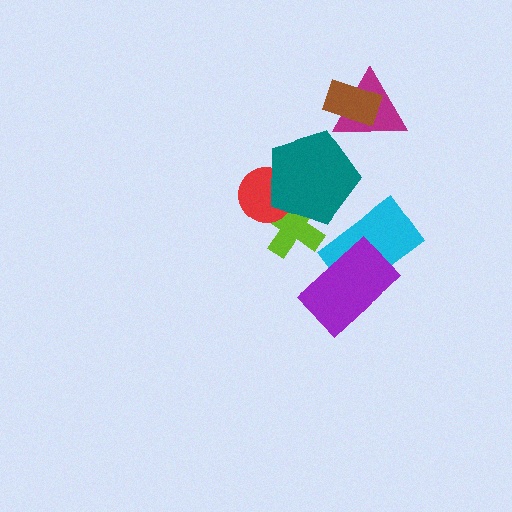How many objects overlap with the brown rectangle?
1 object overlaps with the brown rectangle.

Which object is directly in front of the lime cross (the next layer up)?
The red circle is directly in front of the lime cross.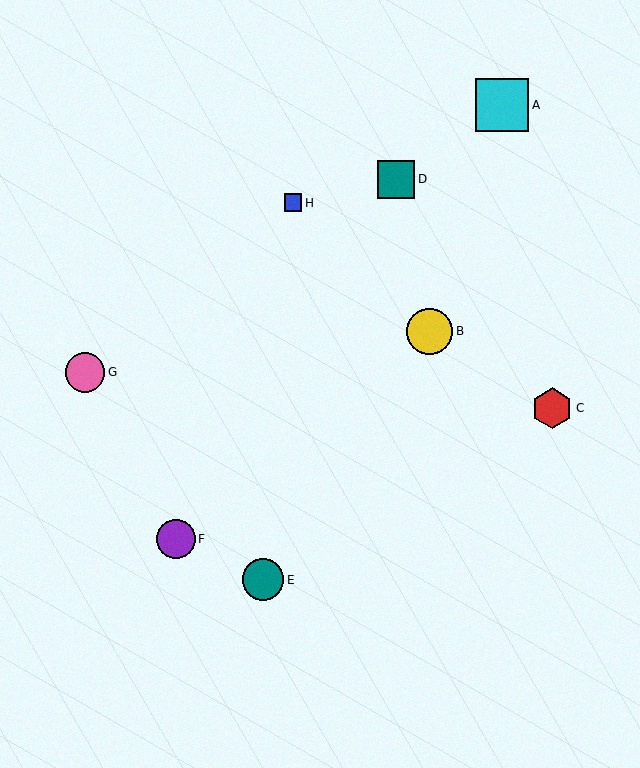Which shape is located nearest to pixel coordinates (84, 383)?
The pink circle (labeled G) at (85, 372) is nearest to that location.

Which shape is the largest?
The cyan square (labeled A) is the largest.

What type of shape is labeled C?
Shape C is a red hexagon.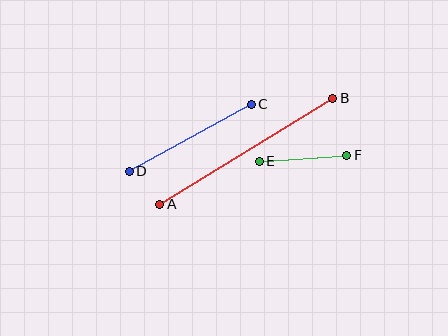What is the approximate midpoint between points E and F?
The midpoint is at approximately (303, 158) pixels.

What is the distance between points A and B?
The distance is approximately 203 pixels.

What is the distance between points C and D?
The distance is approximately 139 pixels.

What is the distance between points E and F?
The distance is approximately 88 pixels.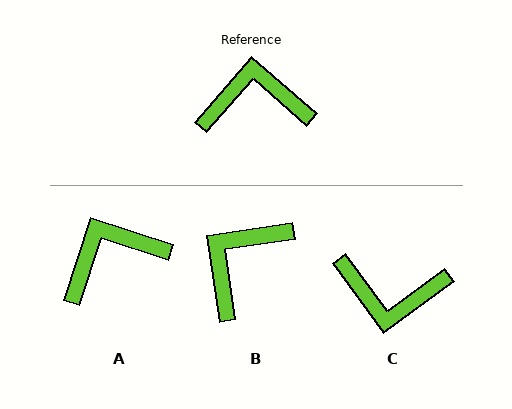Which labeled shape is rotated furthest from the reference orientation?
C, about 167 degrees away.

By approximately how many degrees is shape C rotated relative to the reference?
Approximately 167 degrees counter-clockwise.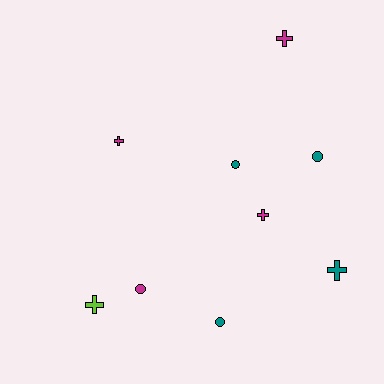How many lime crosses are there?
There is 1 lime cross.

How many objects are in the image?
There are 9 objects.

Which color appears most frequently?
Teal, with 4 objects.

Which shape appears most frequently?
Cross, with 5 objects.